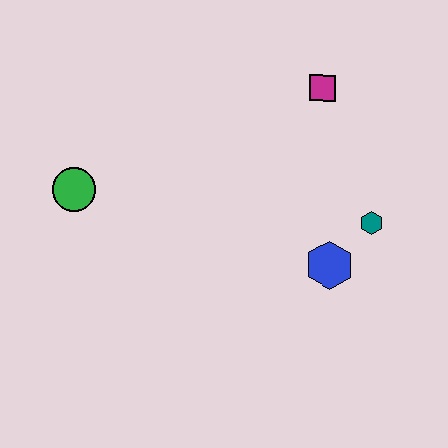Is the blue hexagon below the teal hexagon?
Yes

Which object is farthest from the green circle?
The teal hexagon is farthest from the green circle.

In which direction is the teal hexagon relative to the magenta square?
The teal hexagon is below the magenta square.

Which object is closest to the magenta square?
The teal hexagon is closest to the magenta square.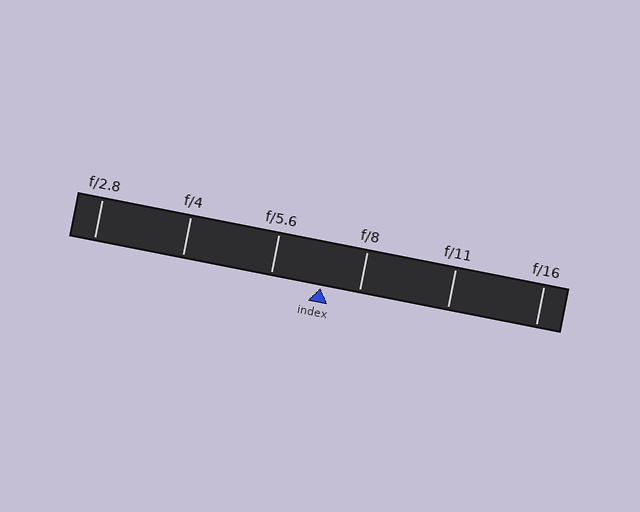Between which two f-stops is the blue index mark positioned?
The index mark is between f/5.6 and f/8.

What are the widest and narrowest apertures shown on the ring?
The widest aperture shown is f/2.8 and the narrowest is f/16.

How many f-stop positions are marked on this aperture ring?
There are 6 f-stop positions marked.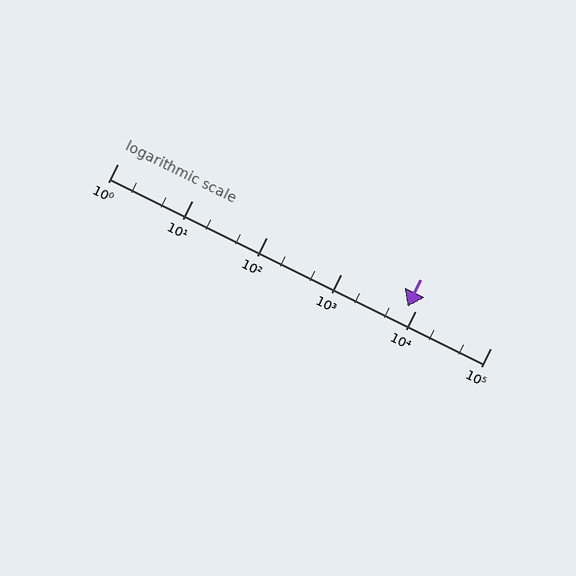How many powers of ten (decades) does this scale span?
The scale spans 5 decades, from 1 to 100000.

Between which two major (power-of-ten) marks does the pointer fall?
The pointer is between 1000 and 10000.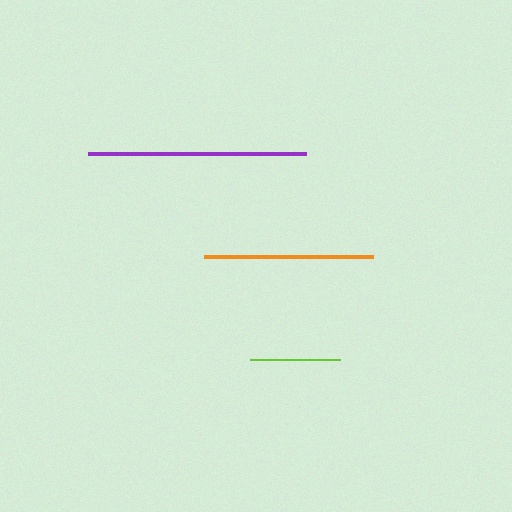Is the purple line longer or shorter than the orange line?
The purple line is longer than the orange line.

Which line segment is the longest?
The purple line is the longest at approximately 218 pixels.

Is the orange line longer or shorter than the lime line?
The orange line is longer than the lime line.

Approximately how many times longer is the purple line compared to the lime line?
The purple line is approximately 2.4 times the length of the lime line.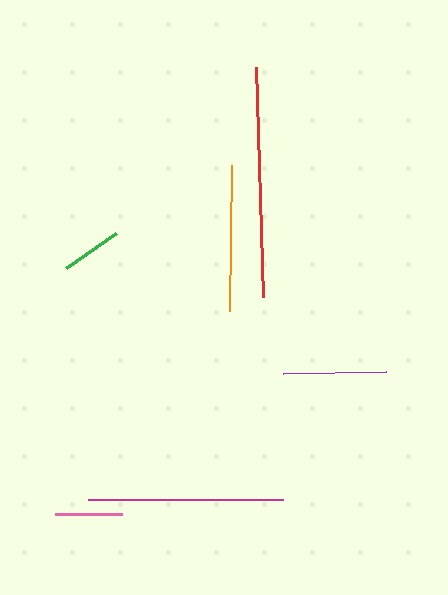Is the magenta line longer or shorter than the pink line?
The magenta line is longer than the pink line.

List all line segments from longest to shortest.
From longest to shortest: red, magenta, orange, purple, pink, green.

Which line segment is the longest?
The red line is the longest at approximately 230 pixels.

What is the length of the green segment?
The green segment is approximately 61 pixels long.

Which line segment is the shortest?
The green line is the shortest at approximately 61 pixels.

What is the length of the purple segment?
The purple segment is approximately 103 pixels long.